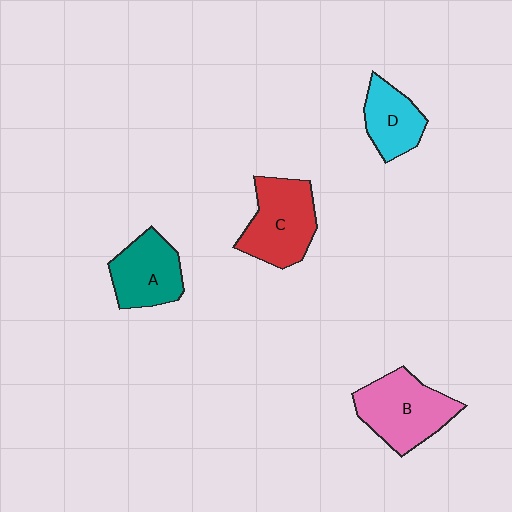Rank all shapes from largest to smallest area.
From largest to smallest: B (pink), C (red), A (teal), D (cyan).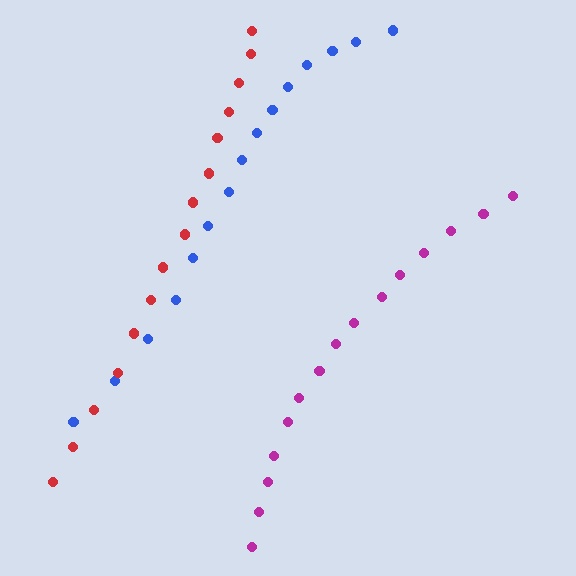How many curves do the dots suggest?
There are 3 distinct paths.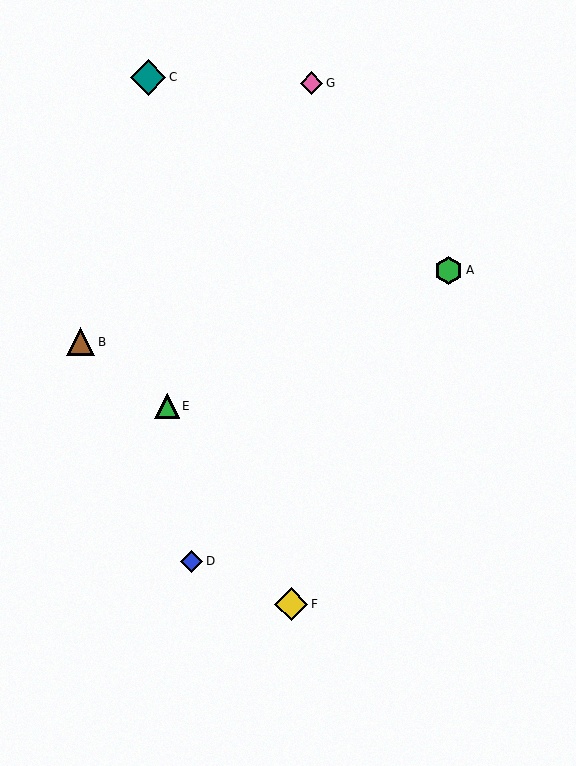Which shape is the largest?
The teal diamond (labeled C) is the largest.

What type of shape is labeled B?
Shape B is a brown triangle.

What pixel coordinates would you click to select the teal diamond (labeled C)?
Click at (148, 77) to select the teal diamond C.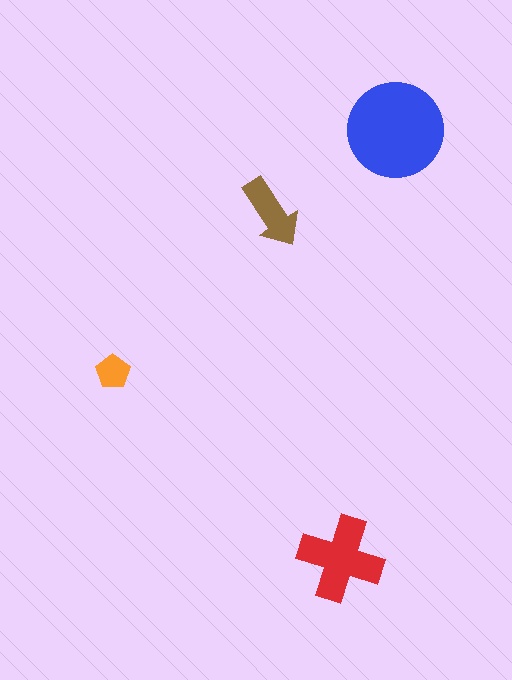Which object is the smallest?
The orange pentagon.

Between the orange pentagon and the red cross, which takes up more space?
The red cross.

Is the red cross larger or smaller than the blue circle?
Smaller.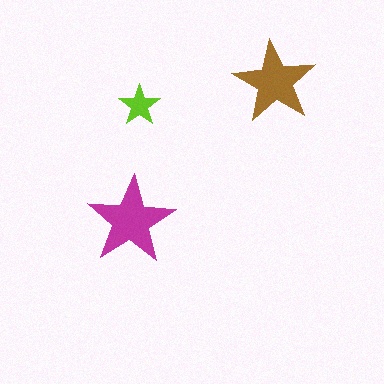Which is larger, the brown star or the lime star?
The brown one.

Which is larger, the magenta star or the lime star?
The magenta one.